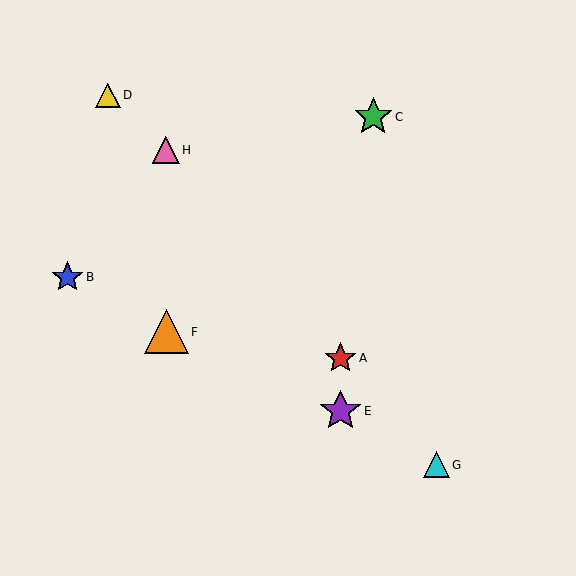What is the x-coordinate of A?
Object A is at x≈340.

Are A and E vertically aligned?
Yes, both are at x≈340.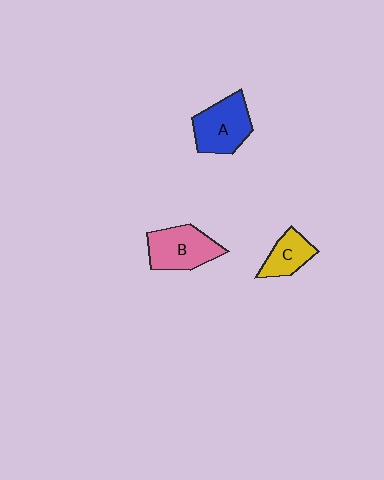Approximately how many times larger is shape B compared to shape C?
Approximately 1.6 times.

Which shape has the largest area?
Shape A (blue).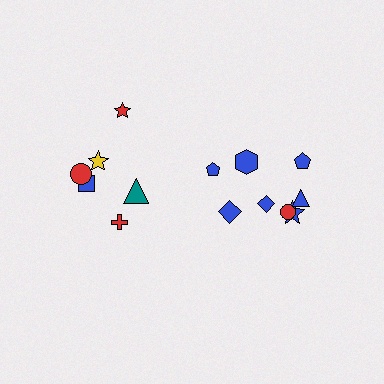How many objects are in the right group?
There are 8 objects.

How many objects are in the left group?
There are 6 objects.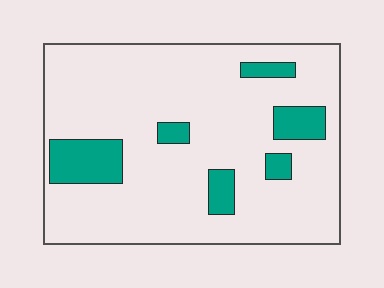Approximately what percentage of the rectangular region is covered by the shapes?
Approximately 15%.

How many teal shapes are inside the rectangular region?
6.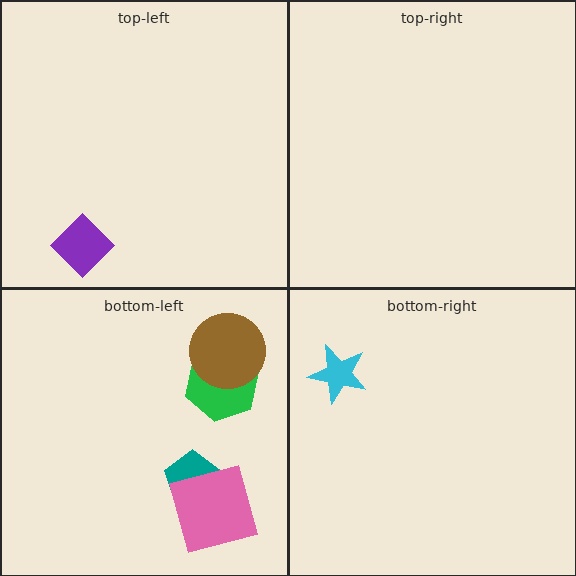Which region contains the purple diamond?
The top-left region.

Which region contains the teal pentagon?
The bottom-left region.